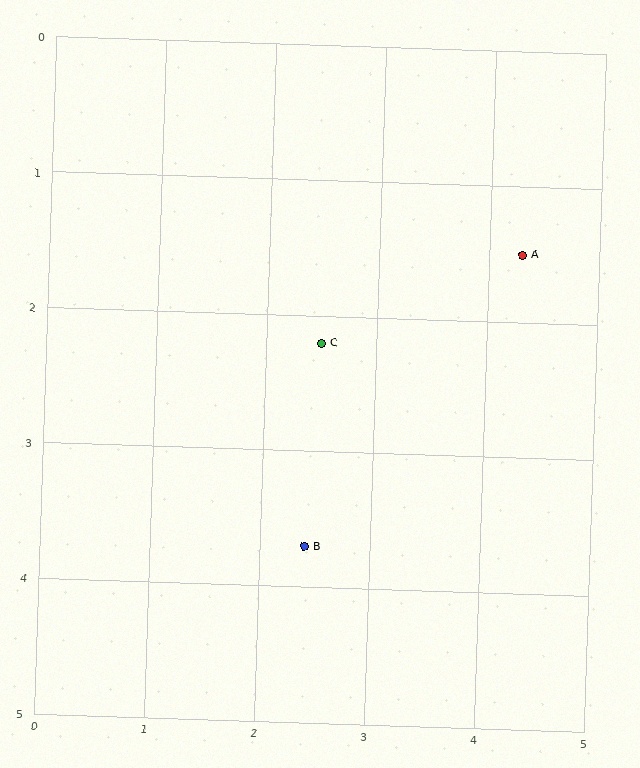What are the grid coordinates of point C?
Point C is at approximately (2.5, 2.2).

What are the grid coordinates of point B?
Point B is at approximately (2.4, 3.7).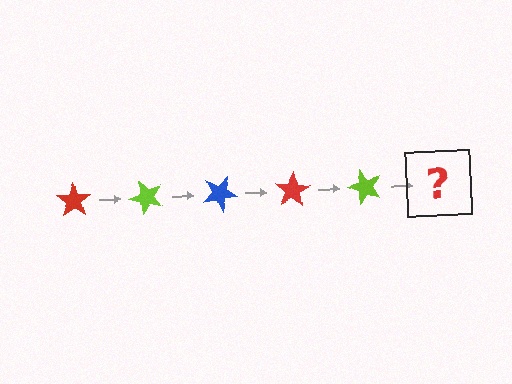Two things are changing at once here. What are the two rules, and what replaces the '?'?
The two rules are that it rotates 50 degrees each step and the color cycles through red, lime, and blue. The '?' should be a blue star, rotated 250 degrees from the start.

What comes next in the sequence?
The next element should be a blue star, rotated 250 degrees from the start.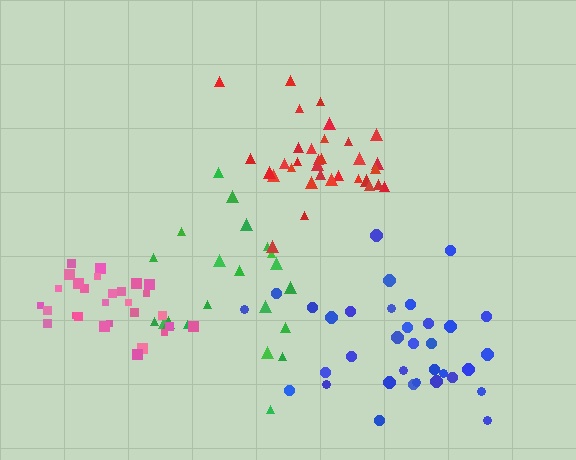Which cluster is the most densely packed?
Red.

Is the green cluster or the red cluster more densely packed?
Red.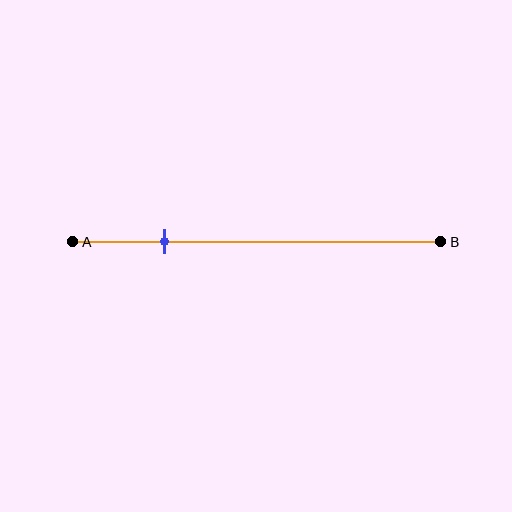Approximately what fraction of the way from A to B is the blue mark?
The blue mark is approximately 25% of the way from A to B.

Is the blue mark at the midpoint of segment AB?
No, the mark is at about 25% from A, not at the 50% midpoint.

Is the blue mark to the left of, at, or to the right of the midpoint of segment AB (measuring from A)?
The blue mark is to the left of the midpoint of segment AB.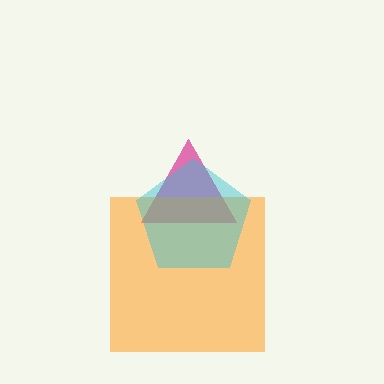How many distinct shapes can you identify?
There are 3 distinct shapes: a magenta triangle, an orange square, a cyan pentagon.